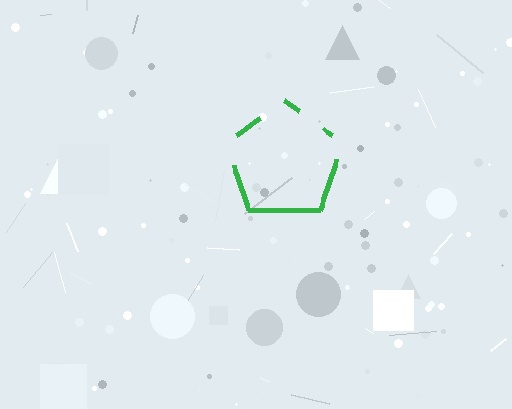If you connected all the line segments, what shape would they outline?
They would outline a pentagon.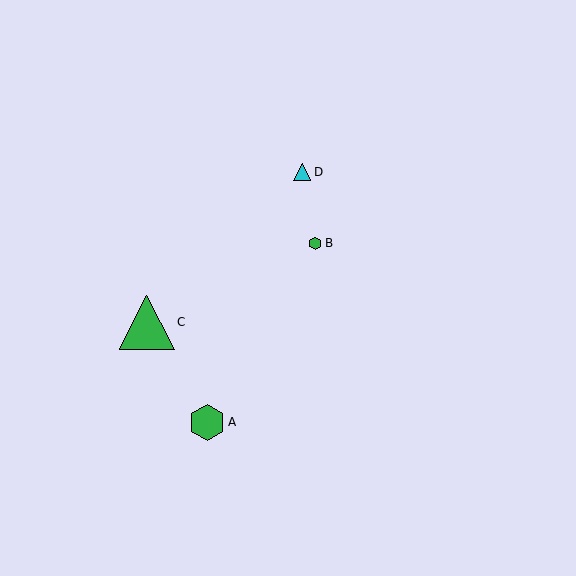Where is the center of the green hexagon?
The center of the green hexagon is at (315, 243).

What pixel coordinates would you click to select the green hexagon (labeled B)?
Click at (315, 243) to select the green hexagon B.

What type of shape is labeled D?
Shape D is a cyan triangle.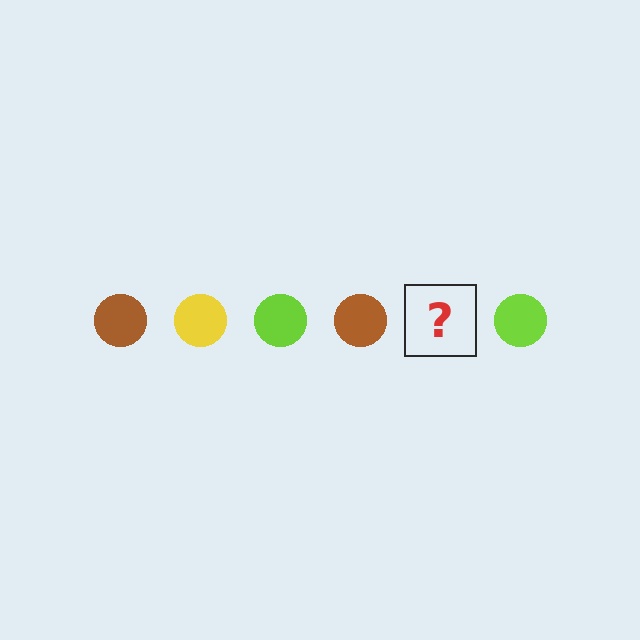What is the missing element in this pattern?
The missing element is a yellow circle.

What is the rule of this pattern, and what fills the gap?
The rule is that the pattern cycles through brown, yellow, lime circles. The gap should be filled with a yellow circle.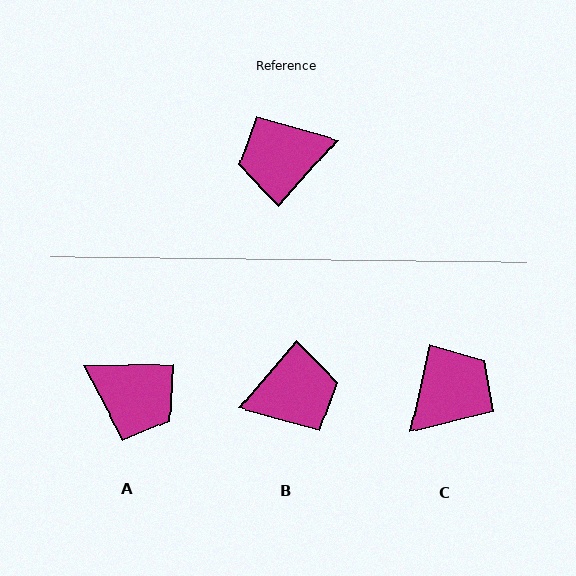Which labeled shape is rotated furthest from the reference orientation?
B, about 179 degrees away.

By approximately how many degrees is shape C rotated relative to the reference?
Approximately 150 degrees clockwise.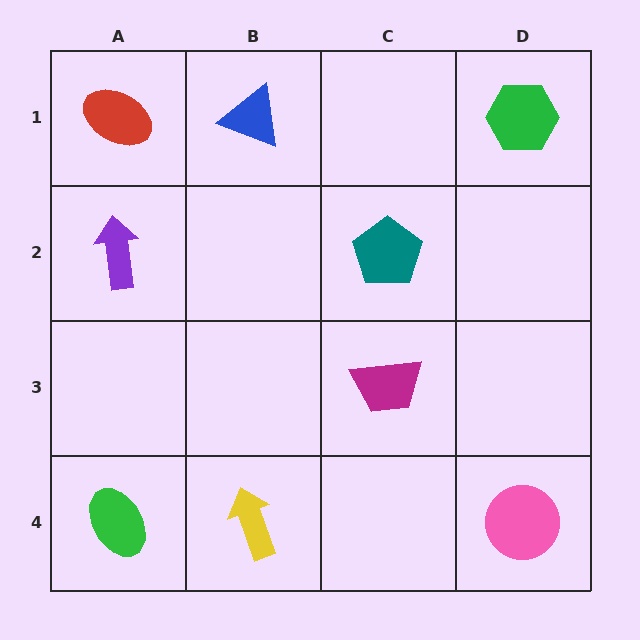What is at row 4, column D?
A pink circle.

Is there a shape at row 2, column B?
No, that cell is empty.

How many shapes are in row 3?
1 shape.